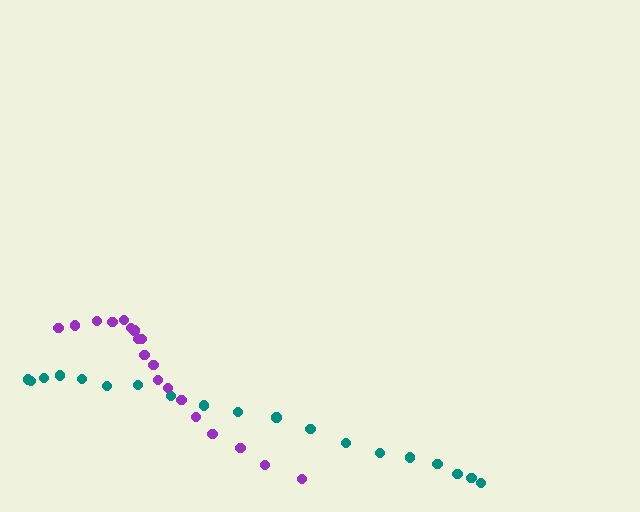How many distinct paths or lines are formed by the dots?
There are 2 distinct paths.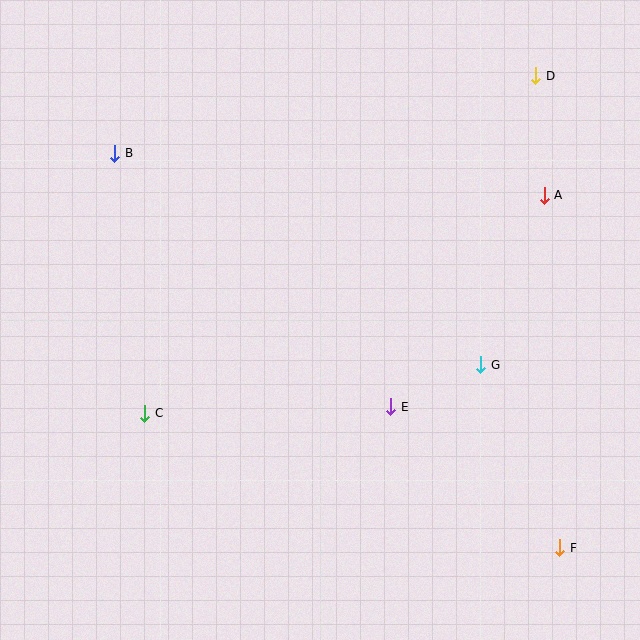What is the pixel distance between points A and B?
The distance between A and B is 432 pixels.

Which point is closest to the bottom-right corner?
Point F is closest to the bottom-right corner.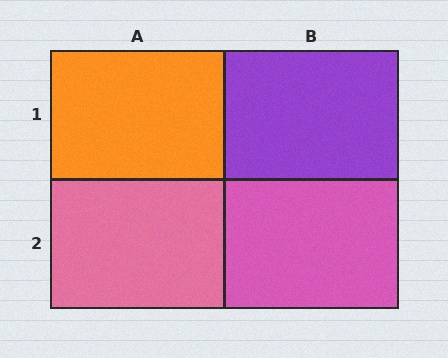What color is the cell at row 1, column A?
Orange.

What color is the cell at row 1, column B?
Purple.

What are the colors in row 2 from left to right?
Pink, pink.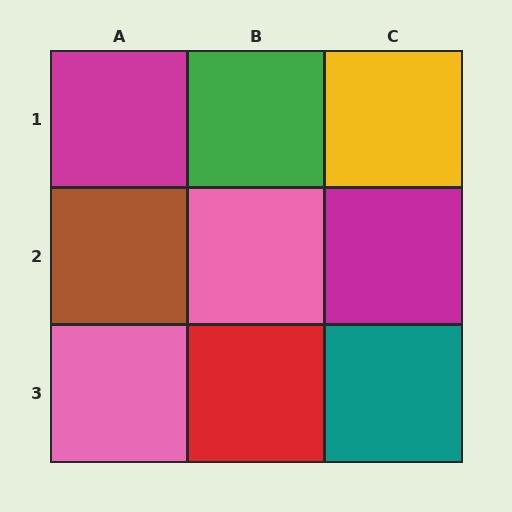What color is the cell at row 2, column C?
Magenta.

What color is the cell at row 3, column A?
Pink.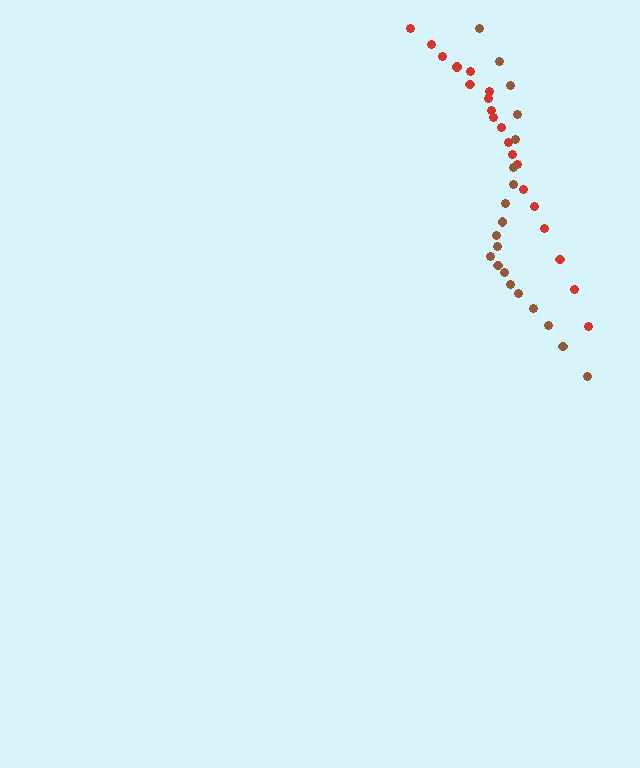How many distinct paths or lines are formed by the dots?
There are 2 distinct paths.